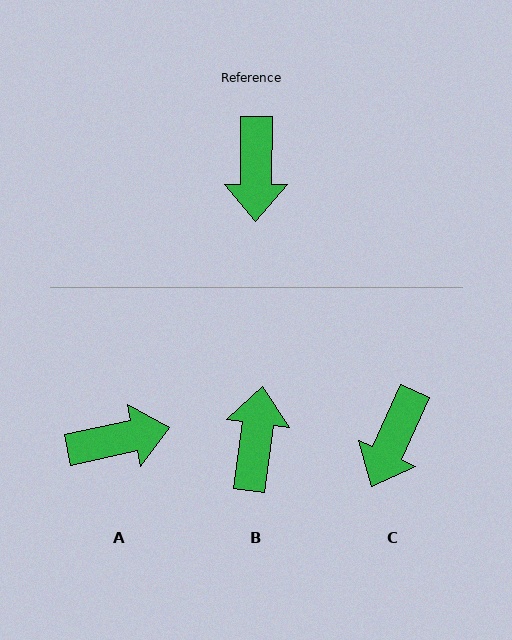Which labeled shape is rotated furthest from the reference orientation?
B, about 173 degrees away.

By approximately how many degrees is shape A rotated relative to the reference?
Approximately 103 degrees counter-clockwise.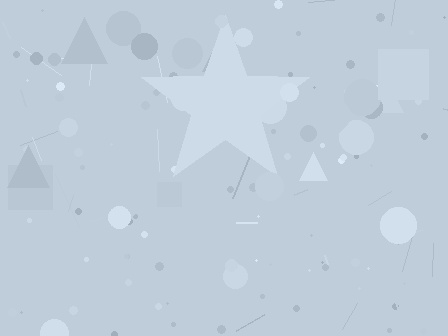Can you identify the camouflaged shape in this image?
The camouflaged shape is a star.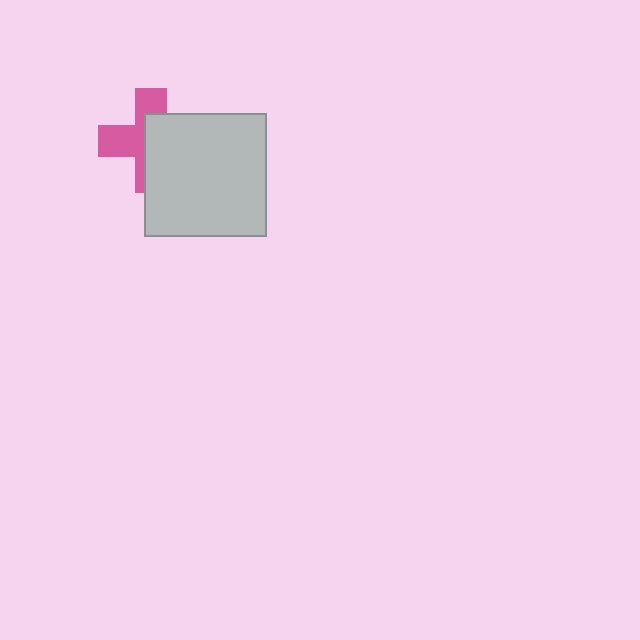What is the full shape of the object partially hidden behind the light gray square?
The partially hidden object is a pink cross.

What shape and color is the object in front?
The object in front is a light gray square.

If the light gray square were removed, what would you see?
You would see the complete pink cross.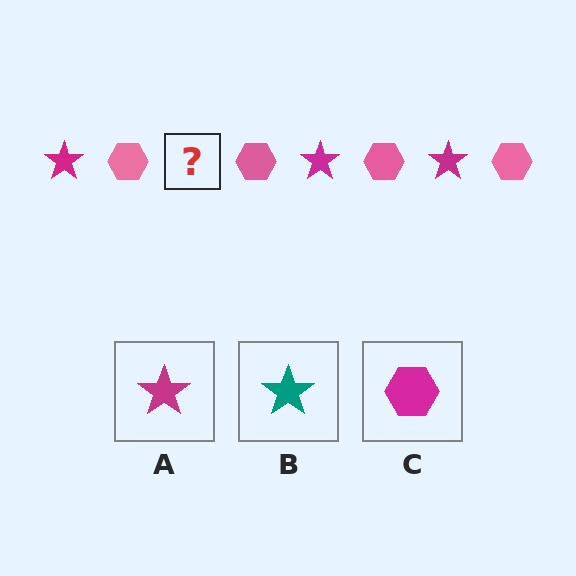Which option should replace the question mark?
Option A.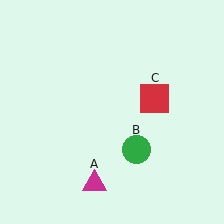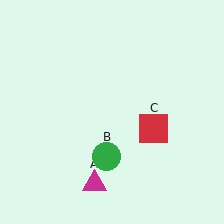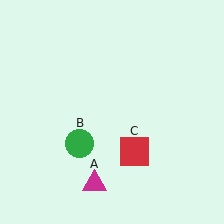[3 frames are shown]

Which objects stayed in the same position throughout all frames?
Magenta triangle (object A) remained stationary.